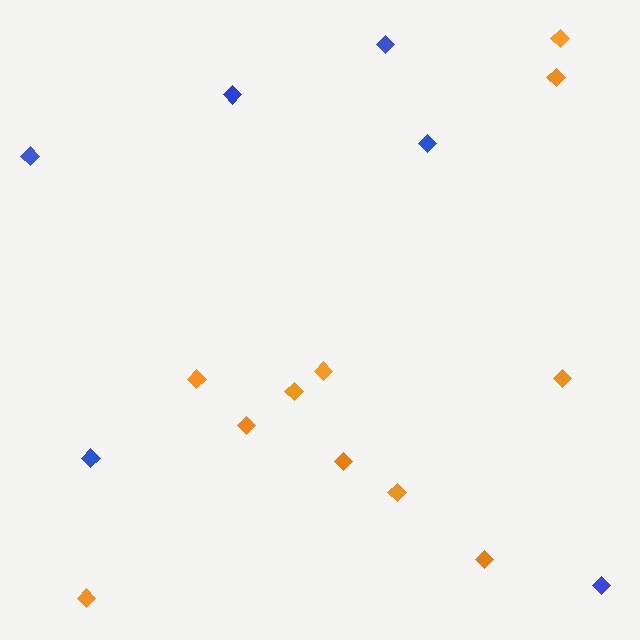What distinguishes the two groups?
There are 2 groups: one group of blue diamonds (6) and one group of orange diamonds (11).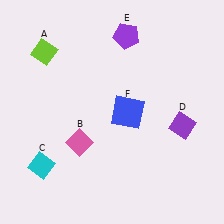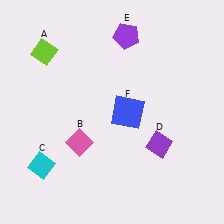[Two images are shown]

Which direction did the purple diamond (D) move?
The purple diamond (D) moved left.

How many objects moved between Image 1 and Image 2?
1 object moved between the two images.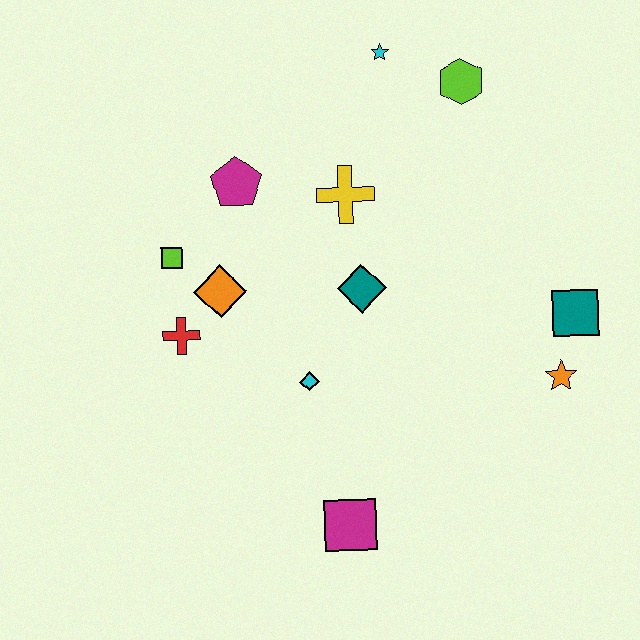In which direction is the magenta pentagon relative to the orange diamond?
The magenta pentagon is above the orange diamond.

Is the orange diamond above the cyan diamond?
Yes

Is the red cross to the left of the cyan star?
Yes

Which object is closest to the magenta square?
The cyan diamond is closest to the magenta square.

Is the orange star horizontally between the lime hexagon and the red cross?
No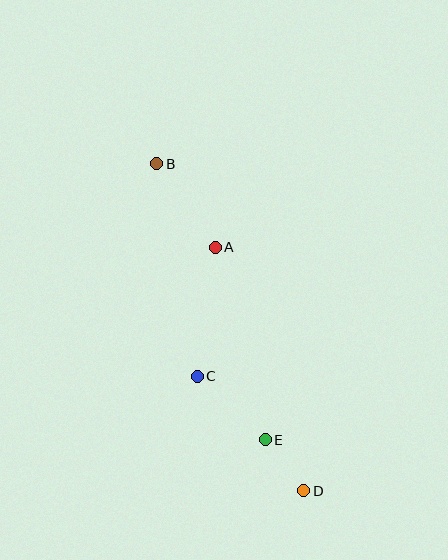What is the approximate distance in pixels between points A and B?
The distance between A and B is approximately 102 pixels.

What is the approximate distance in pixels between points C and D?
The distance between C and D is approximately 157 pixels.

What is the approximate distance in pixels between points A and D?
The distance between A and D is approximately 259 pixels.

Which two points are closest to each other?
Points D and E are closest to each other.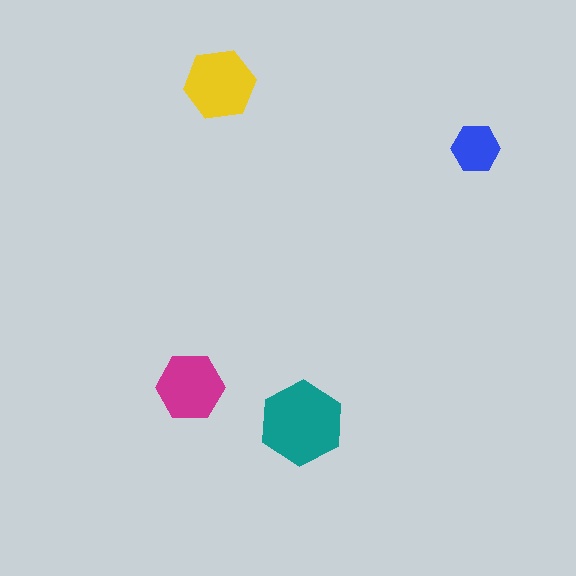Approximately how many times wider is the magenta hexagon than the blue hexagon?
About 1.5 times wider.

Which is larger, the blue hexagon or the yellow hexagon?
The yellow one.